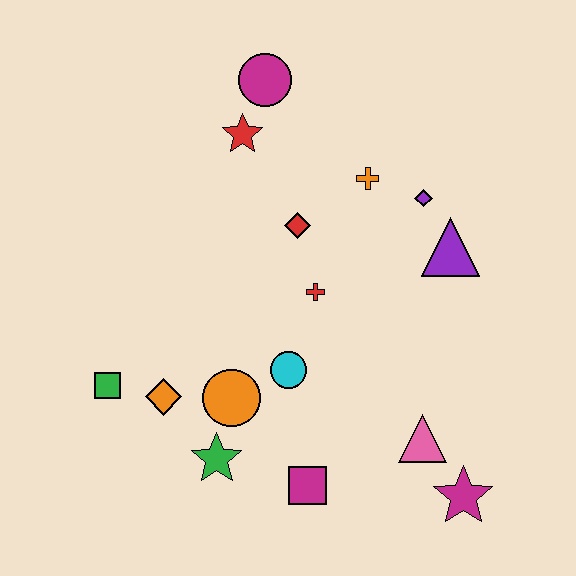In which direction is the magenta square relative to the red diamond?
The magenta square is below the red diamond.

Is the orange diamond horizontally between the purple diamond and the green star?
No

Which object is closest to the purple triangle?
The purple diamond is closest to the purple triangle.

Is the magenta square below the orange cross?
Yes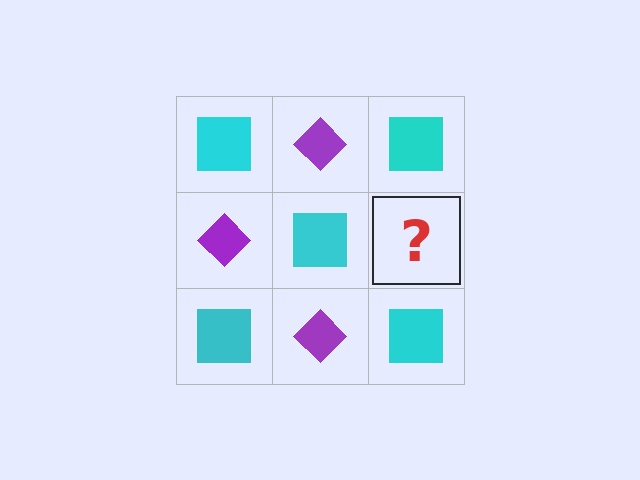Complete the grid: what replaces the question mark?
The question mark should be replaced with a purple diamond.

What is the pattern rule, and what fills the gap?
The rule is that it alternates cyan square and purple diamond in a checkerboard pattern. The gap should be filled with a purple diamond.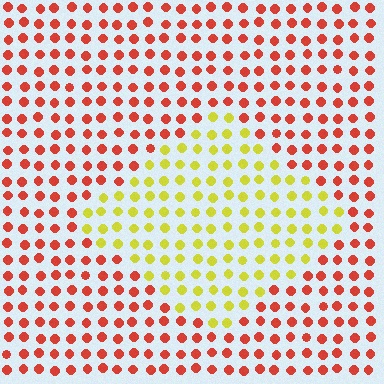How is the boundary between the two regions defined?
The boundary is defined purely by a slight shift in hue (about 60 degrees). Spacing, size, and orientation are identical on both sides.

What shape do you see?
I see a diamond.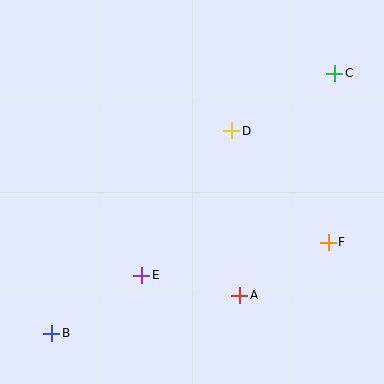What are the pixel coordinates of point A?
Point A is at (240, 295).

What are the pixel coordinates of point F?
Point F is at (328, 242).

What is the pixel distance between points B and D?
The distance between B and D is 271 pixels.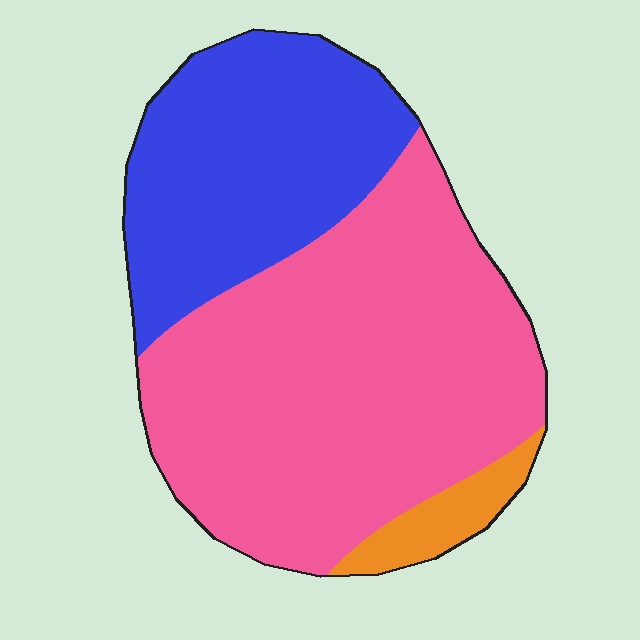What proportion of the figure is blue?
Blue covers about 35% of the figure.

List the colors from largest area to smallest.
From largest to smallest: pink, blue, orange.